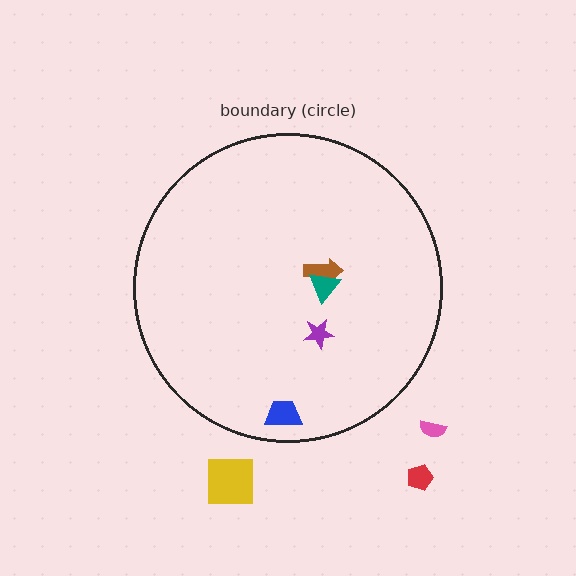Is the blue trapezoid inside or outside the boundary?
Inside.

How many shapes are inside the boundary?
4 inside, 3 outside.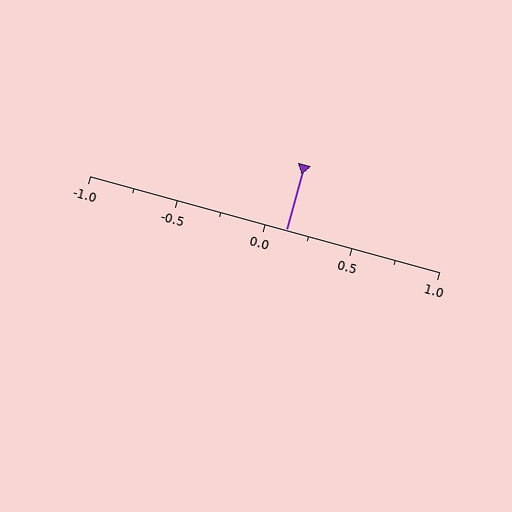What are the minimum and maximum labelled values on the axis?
The axis runs from -1.0 to 1.0.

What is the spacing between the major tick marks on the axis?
The major ticks are spaced 0.5 apart.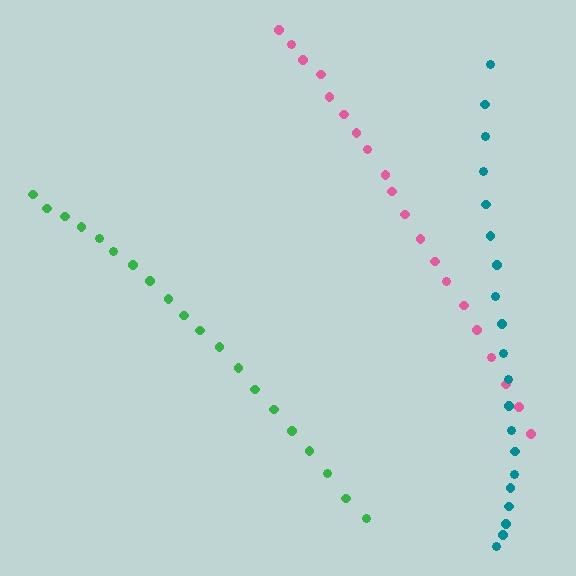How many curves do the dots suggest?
There are 3 distinct paths.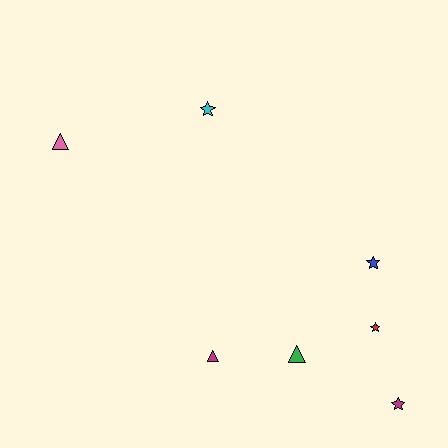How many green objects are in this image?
There is 1 green object.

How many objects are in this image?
There are 7 objects.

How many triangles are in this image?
There are 3 triangles.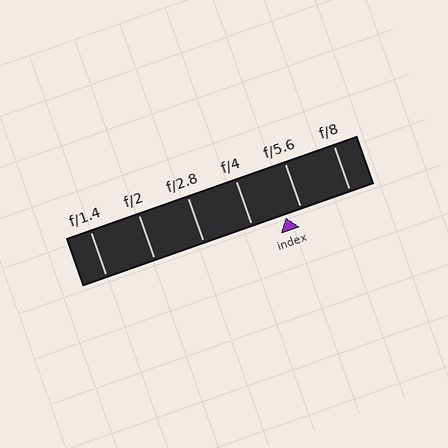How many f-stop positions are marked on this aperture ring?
There are 6 f-stop positions marked.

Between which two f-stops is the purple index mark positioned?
The index mark is between f/4 and f/5.6.